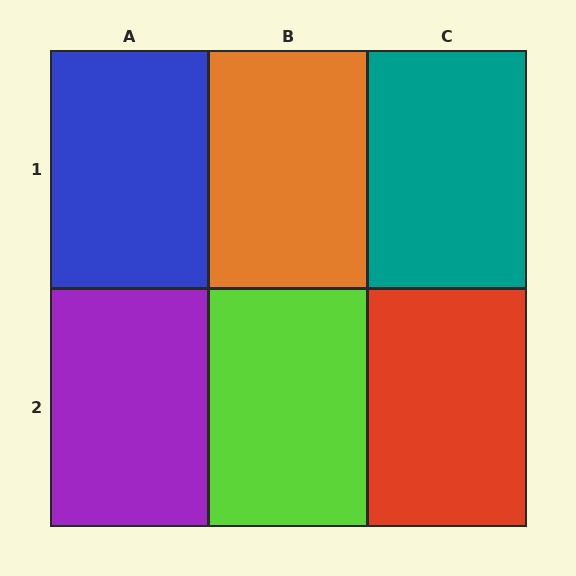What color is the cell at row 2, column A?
Purple.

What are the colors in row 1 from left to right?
Blue, orange, teal.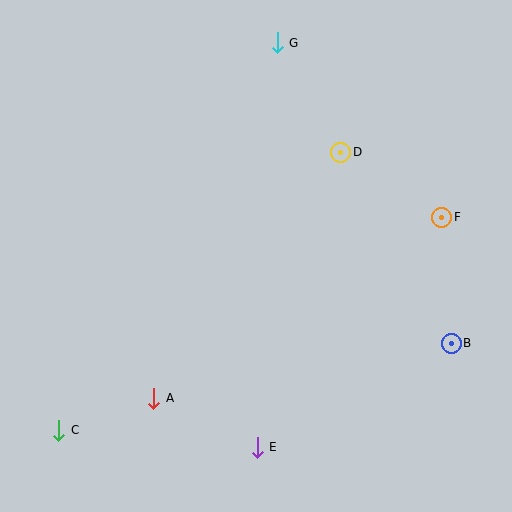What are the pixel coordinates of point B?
Point B is at (451, 343).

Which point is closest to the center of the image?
Point D at (341, 152) is closest to the center.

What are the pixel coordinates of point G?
Point G is at (277, 43).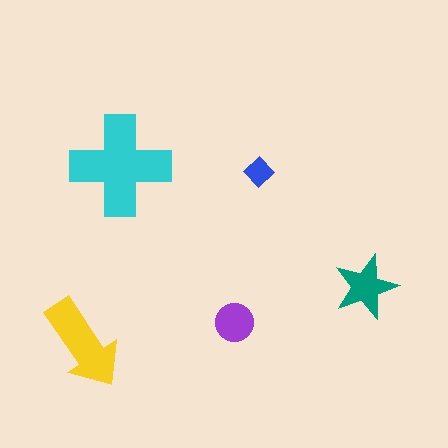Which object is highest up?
The cyan cross is topmost.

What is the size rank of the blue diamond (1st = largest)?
5th.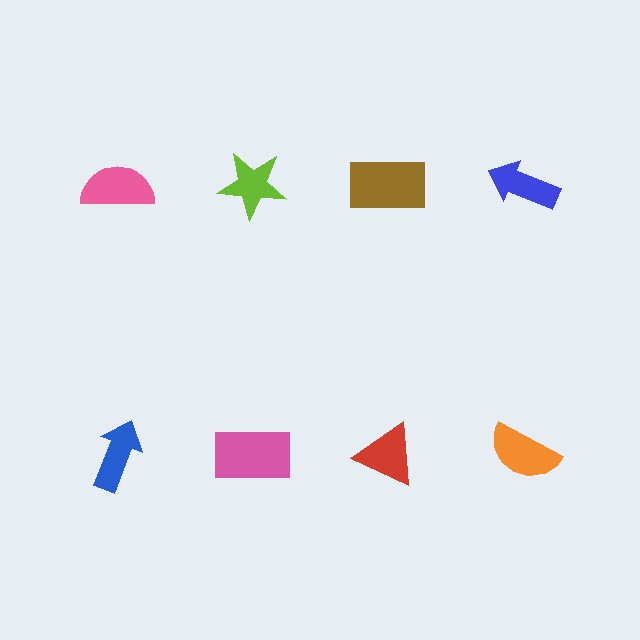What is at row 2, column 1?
A blue arrow.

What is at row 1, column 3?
A brown rectangle.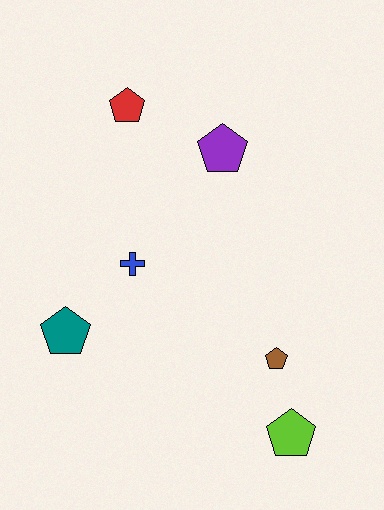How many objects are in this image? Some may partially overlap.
There are 6 objects.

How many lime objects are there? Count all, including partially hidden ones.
There is 1 lime object.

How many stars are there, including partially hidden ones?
There are no stars.